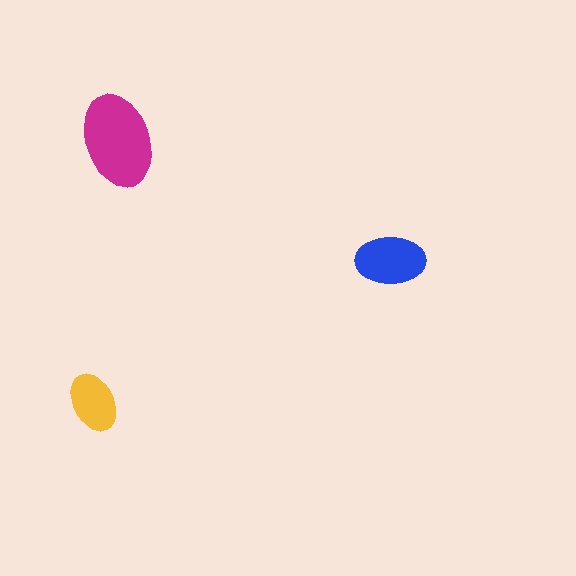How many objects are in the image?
There are 3 objects in the image.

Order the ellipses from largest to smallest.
the magenta one, the blue one, the yellow one.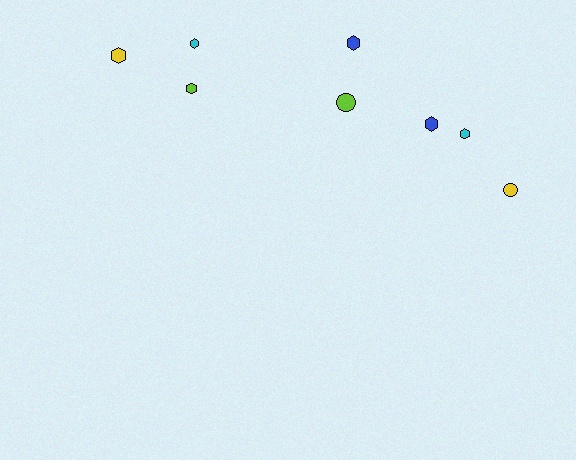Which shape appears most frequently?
Hexagon, with 6 objects.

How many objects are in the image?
There are 8 objects.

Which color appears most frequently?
Cyan, with 2 objects.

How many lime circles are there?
There is 1 lime circle.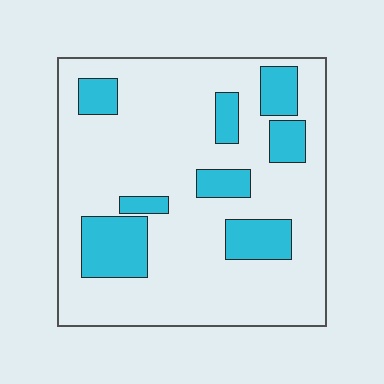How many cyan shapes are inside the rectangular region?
8.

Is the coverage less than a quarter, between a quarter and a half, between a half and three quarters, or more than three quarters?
Less than a quarter.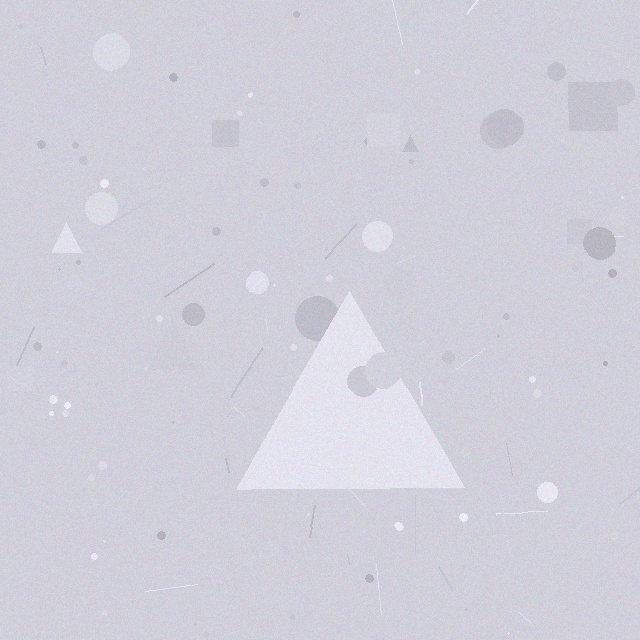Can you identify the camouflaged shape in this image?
The camouflaged shape is a triangle.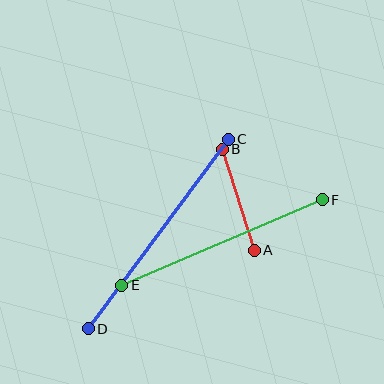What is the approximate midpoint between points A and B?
The midpoint is at approximately (238, 200) pixels.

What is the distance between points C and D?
The distance is approximately 236 pixels.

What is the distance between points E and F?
The distance is approximately 218 pixels.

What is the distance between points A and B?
The distance is approximately 106 pixels.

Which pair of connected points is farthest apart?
Points C and D are farthest apart.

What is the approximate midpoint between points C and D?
The midpoint is at approximately (158, 234) pixels.